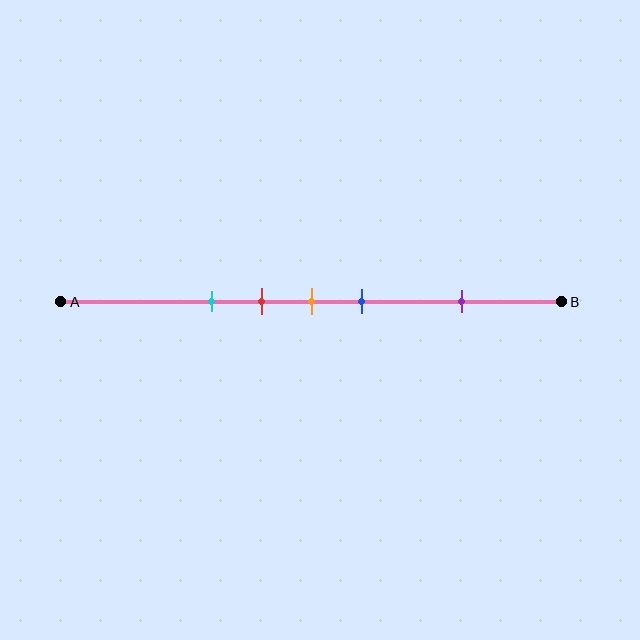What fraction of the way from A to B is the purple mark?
The purple mark is approximately 80% (0.8) of the way from A to B.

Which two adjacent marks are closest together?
The red and orange marks are the closest adjacent pair.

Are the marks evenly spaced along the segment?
No, the marks are not evenly spaced.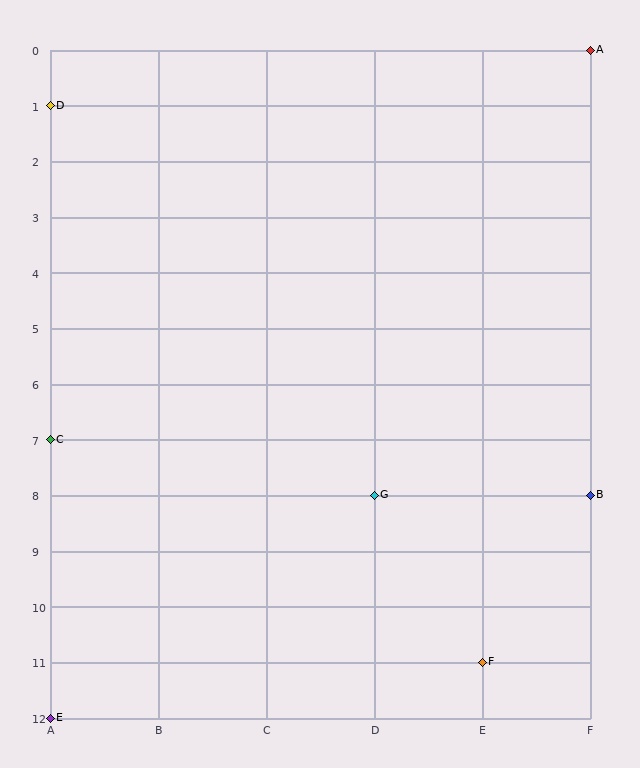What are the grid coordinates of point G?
Point G is at grid coordinates (D, 8).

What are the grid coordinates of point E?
Point E is at grid coordinates (A, 12).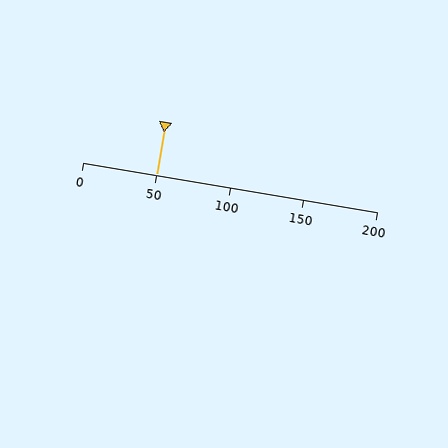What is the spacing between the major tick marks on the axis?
The major ticks are spaced 50 apart.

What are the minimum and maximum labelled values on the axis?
The axis runs from 0 to 200.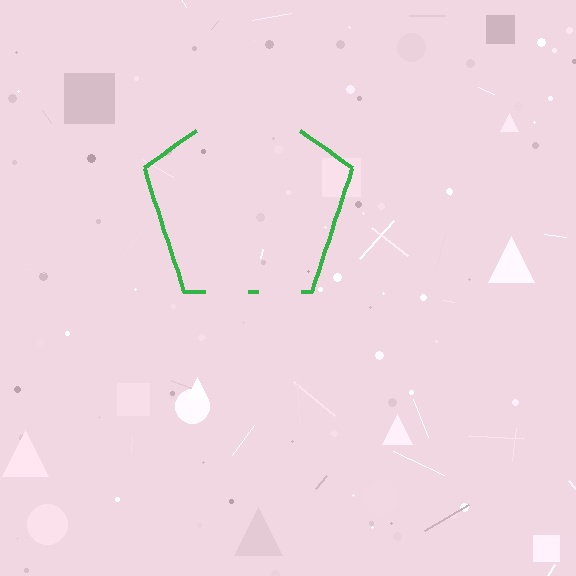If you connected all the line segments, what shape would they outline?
They would outline a pentagon.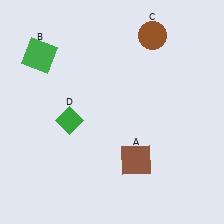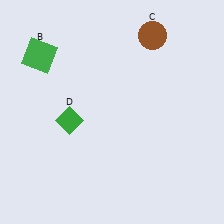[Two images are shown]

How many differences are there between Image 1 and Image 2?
There is 1 difference between the two images.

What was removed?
The brown square (A) was removed in Image 2.